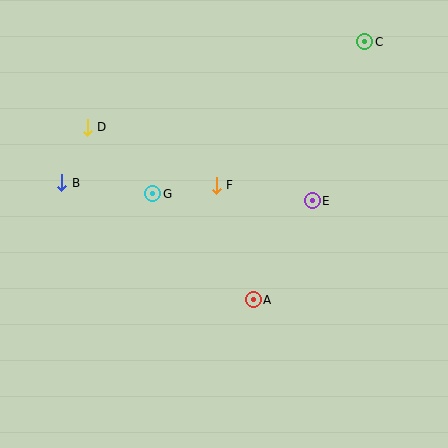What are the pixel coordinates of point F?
Point F is at (216, 185).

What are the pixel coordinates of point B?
Point B is at (62, 183).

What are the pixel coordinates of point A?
Point A is at (253, 300).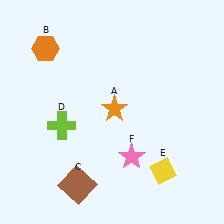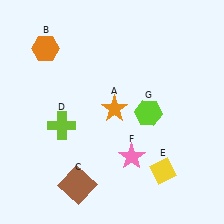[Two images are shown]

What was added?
A lime hexagon (G) was added in Image 2.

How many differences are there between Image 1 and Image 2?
There is 1 difference between the two images.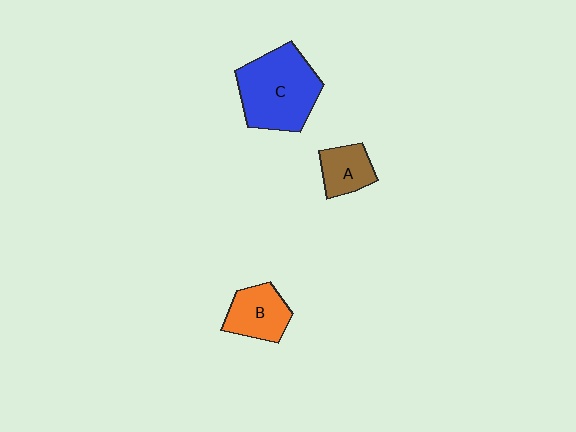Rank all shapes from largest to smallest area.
From largest to smallest: C (blue), B (orange), A (brown).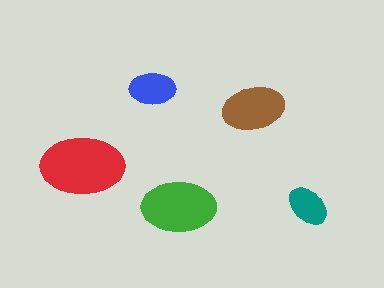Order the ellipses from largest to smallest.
the red one, the green one, the brown one, the blue one, the teal one.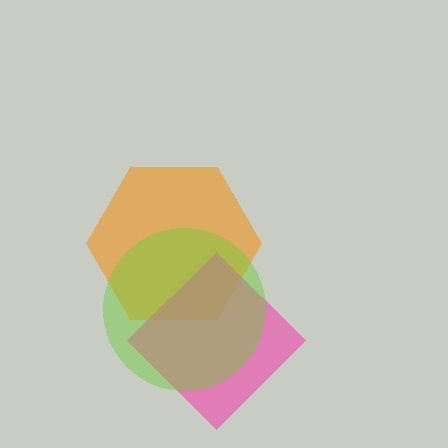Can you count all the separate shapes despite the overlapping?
Yes, there are 3 separate shapes.